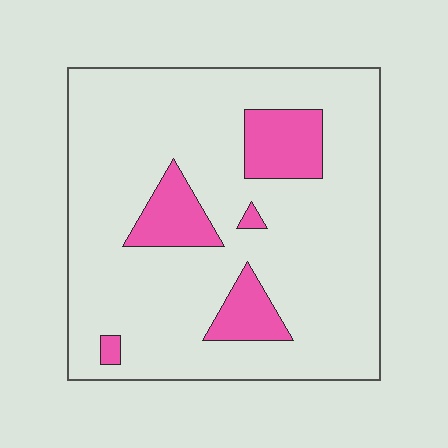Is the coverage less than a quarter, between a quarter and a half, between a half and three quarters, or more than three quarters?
Less than a quarter.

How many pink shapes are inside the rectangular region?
5.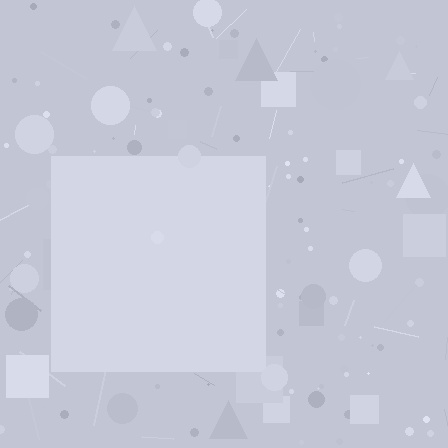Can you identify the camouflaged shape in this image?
The camouflaged shape is a square.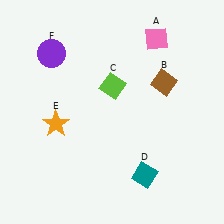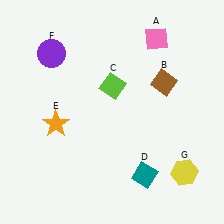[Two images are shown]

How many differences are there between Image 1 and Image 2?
There is 1 difference between the two images.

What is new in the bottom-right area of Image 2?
A yellow hexagon (G) was added in the bottom-right area of Image 2.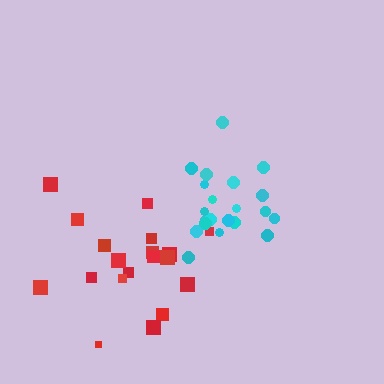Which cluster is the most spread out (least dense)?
Red.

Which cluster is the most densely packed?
Cyan.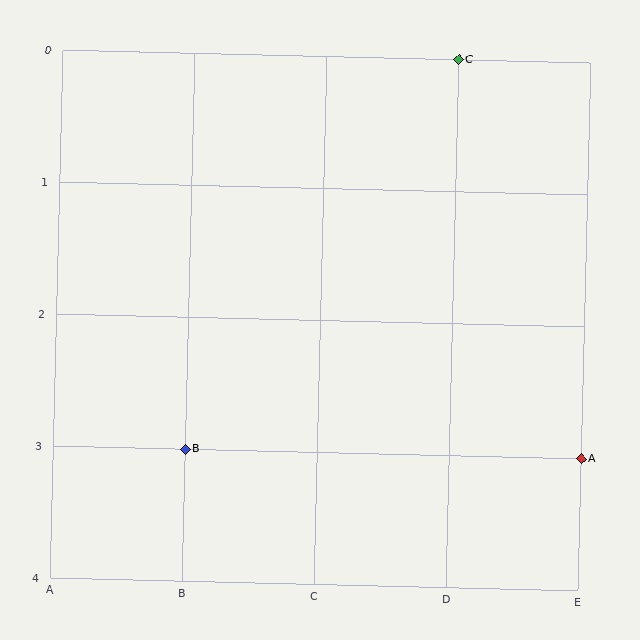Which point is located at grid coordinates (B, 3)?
Point B is at (B, 3).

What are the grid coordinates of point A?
Point A is at grid coordinates (E, 3).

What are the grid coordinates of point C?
Point C is at grid coordinates (D, 0).